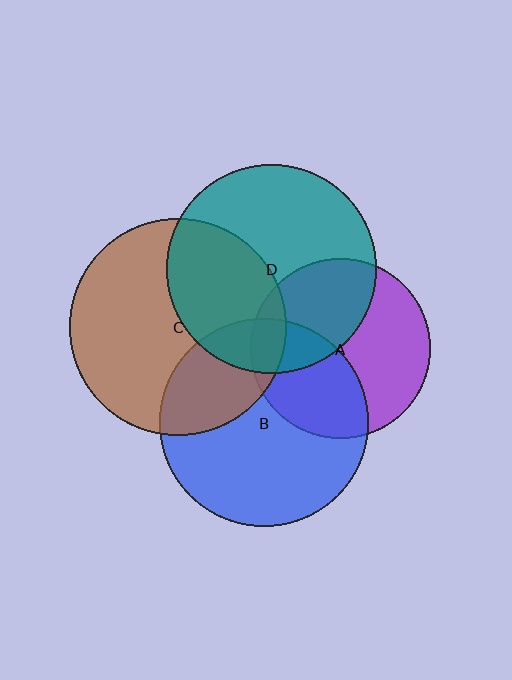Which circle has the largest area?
Circle C (brown).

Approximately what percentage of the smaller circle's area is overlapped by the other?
Approximately 10%.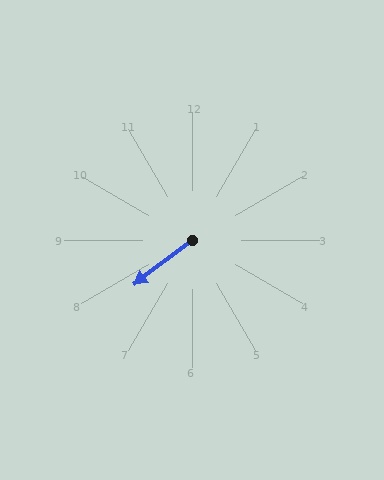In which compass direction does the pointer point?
Southwest.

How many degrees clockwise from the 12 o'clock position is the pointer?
Approximately 233 degrees.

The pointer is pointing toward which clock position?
Roughly 8 o'clock.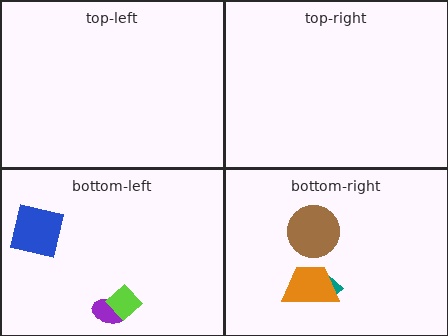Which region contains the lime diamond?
The bottom-left region.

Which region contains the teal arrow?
The bottom-right region.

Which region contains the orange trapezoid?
The bottom-right region.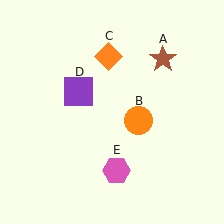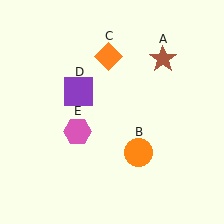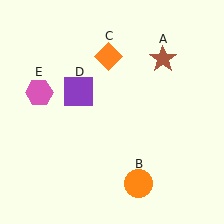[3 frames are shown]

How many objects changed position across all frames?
2 objects changed position: orange circle (object B), pink hexagon (object E).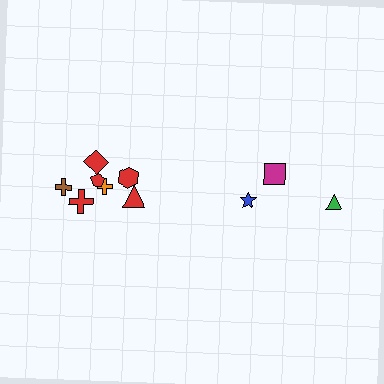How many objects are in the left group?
There are 7 objects.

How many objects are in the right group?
There are 3 objects.